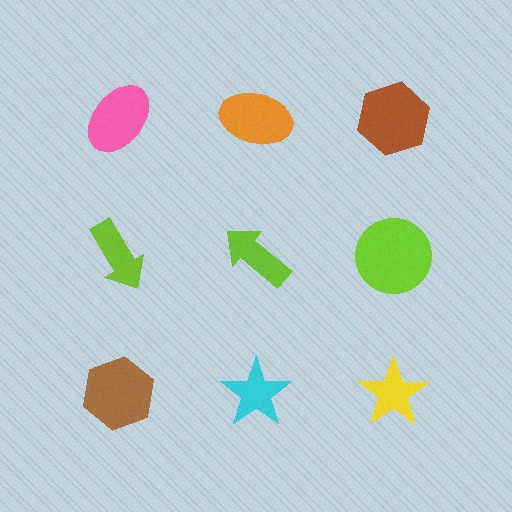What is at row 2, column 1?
A lime arrow.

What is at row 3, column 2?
A cyan star.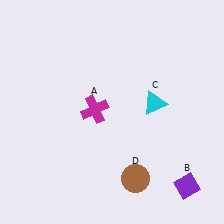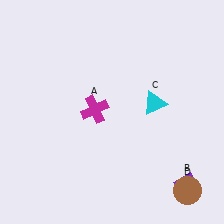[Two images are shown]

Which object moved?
The brown circle (D) moved right.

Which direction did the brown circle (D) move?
The brown circle (D) moved right.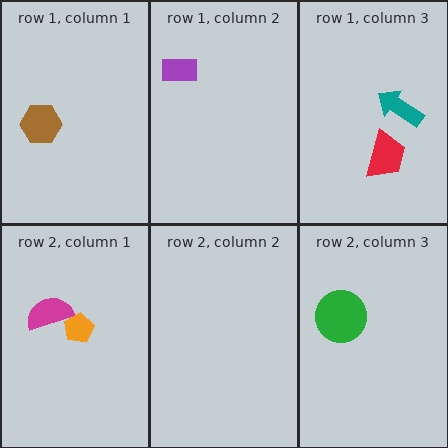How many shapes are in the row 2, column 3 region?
1.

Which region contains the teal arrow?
The row 1, column 3 region.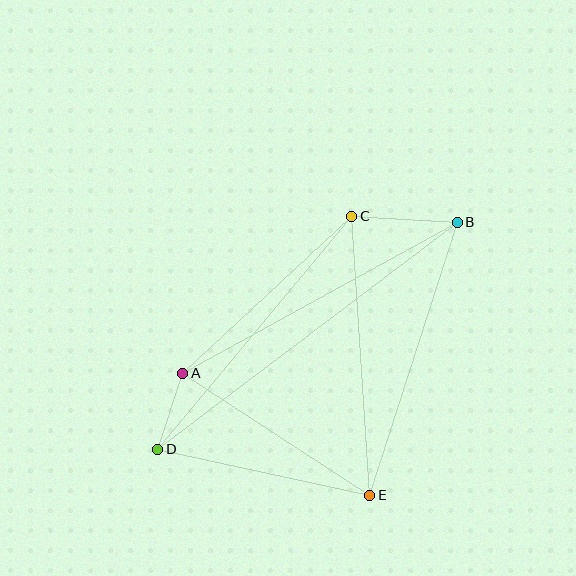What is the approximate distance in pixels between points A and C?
The distance between A and C is approximately 231 pixels.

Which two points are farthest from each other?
Points B and D are farthest from each other.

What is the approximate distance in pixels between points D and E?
The distance between D and E is approximately 217 pixels.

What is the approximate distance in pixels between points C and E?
The distance between C and E is approximately 279 pixels.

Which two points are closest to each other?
Points A and D are closest to each other.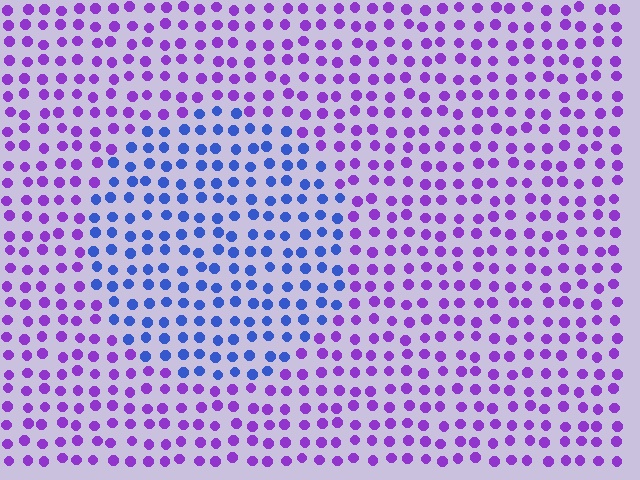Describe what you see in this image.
The image is filled with small purple elements in a uniform arrangement. A circle-shaped region is visible where the elements are tinted to a slightly different hue, forming a subtle color boundary.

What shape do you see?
I see a circle.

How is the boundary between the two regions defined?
The boundary is defined purely by a slight shift in hue (about 50 degrees). Spacing, size, and orientation are identical on both sides.